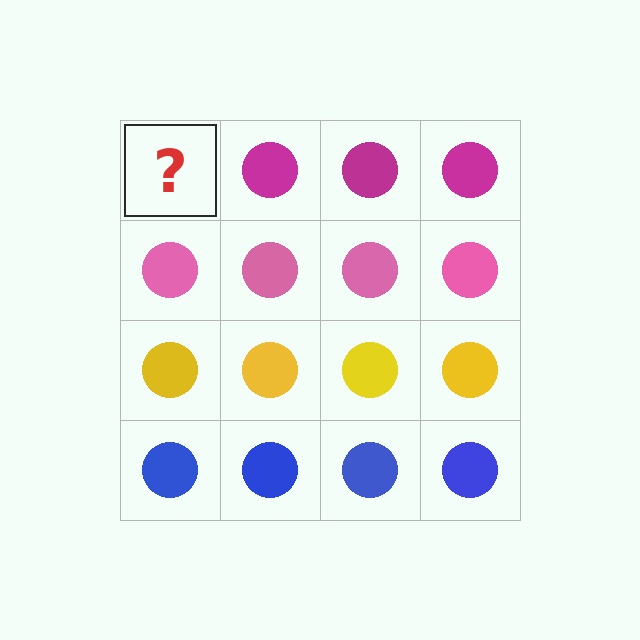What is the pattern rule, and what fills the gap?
The rule is that each row has a consistent color. The gap should be filled with a magenta circle.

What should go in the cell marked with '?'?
The missing cell should contain a magenta circle.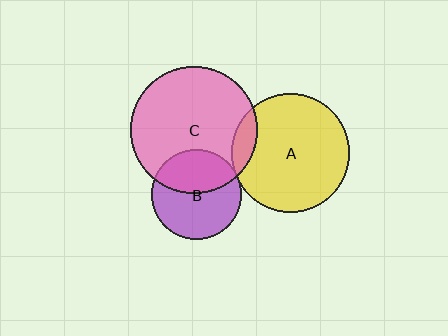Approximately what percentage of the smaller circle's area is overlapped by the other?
Approximately 5%.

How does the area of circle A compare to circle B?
Approximately 1.7 times.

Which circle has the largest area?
Circle C (pink).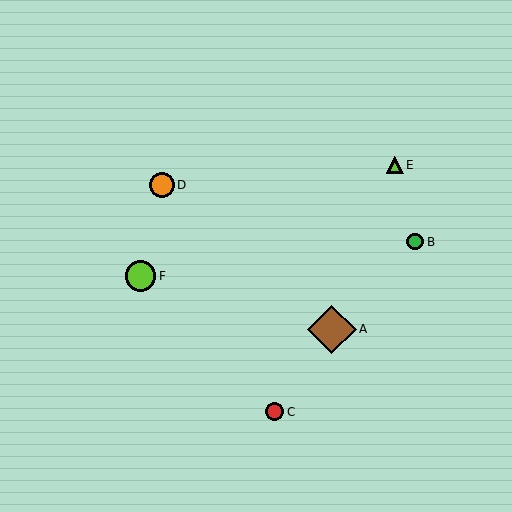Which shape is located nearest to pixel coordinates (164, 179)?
The orange circle (labeled D) at (162, 185) is nearest to that location.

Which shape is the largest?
The brown diamond (labeled A) is the largest.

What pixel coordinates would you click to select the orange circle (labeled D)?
Click at (162, 185) to select the orange circle D.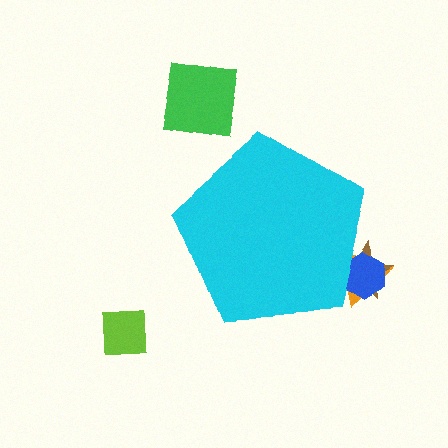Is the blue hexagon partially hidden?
Yes, the blue hexagon is partially hidden behind the cyan pentagon.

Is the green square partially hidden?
No, the green square is fully visible.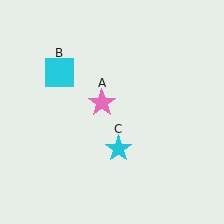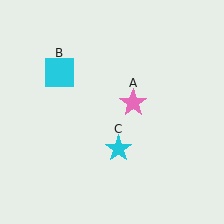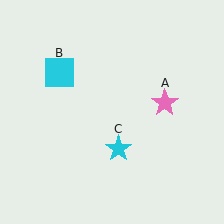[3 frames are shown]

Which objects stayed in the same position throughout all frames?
Cyan square (object B) and cyan star (object C) remained stationary.